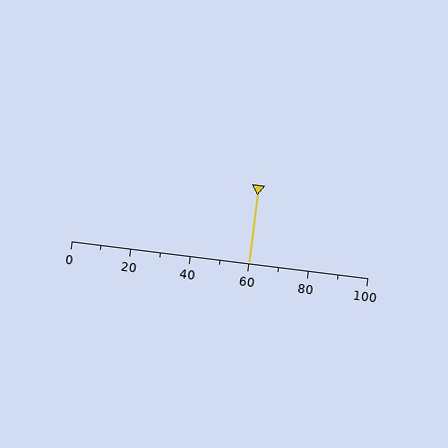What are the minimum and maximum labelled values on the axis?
The axis runs from 0 to 100.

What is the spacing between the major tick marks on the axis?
The major ticks are spaced 20 apart.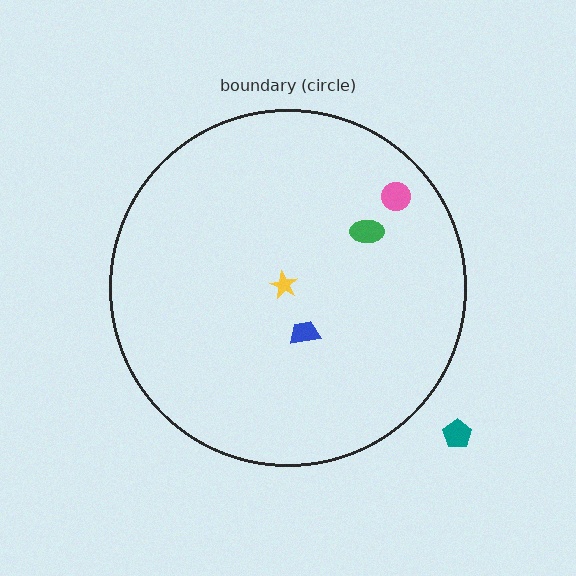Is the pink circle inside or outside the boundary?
Inside.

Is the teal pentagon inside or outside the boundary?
Outside.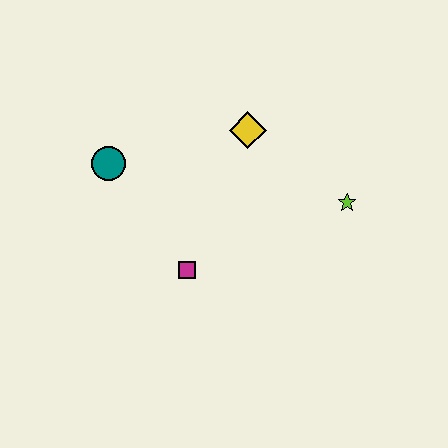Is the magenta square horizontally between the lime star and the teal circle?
Yes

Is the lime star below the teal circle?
Yes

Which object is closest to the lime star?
The yellow diamond is closest to the lime star.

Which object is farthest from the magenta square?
The lime star is farthest from the magenta square.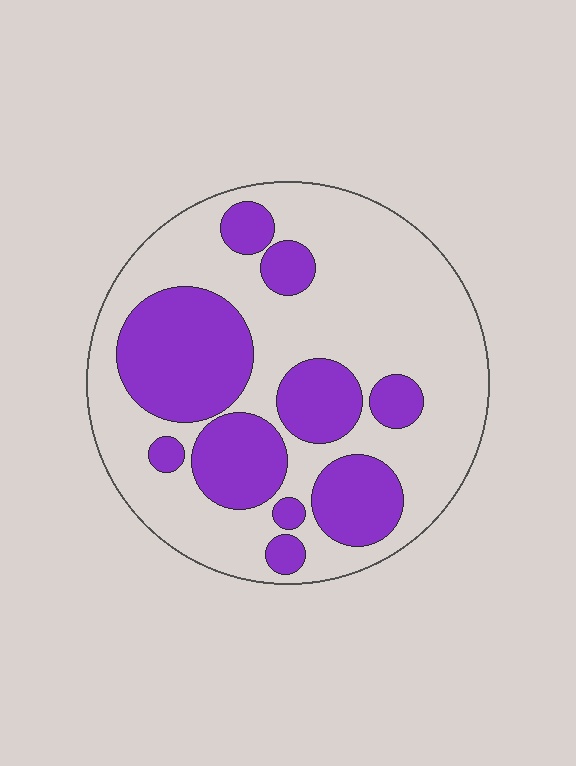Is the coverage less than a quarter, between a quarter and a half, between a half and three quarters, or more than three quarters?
Between a quarter and a half.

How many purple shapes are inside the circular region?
10.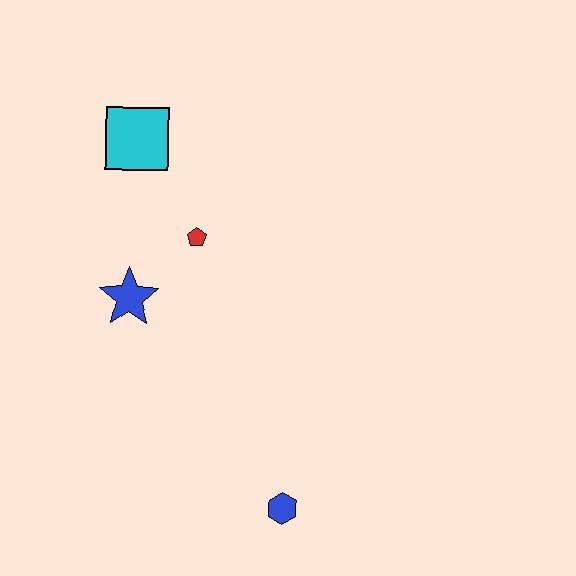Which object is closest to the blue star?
The red pentagon is closest to the blue star.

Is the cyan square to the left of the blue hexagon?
Yes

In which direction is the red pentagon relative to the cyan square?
The red pentagon is below the cyan square.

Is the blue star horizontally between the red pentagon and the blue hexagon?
No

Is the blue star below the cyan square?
Yes